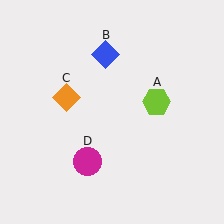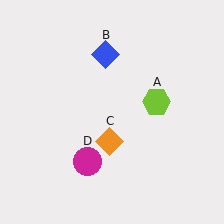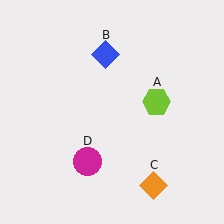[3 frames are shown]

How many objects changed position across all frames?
1 object changed position: orange diamond (object C).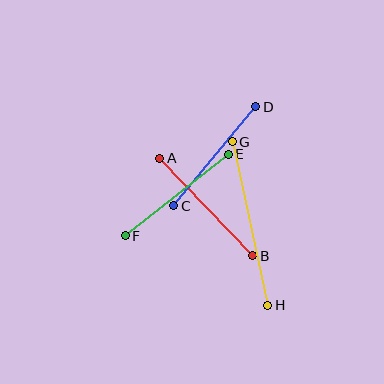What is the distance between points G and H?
The distance is approximately 168 pixels.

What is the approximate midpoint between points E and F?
The midpoint is at approximately (177, 195) pixels.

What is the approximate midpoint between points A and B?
The midpoint is at approximately (206, 207) pixels.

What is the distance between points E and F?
The distance is approximately 131 pixels.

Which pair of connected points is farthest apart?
Points G and H are farthest apart.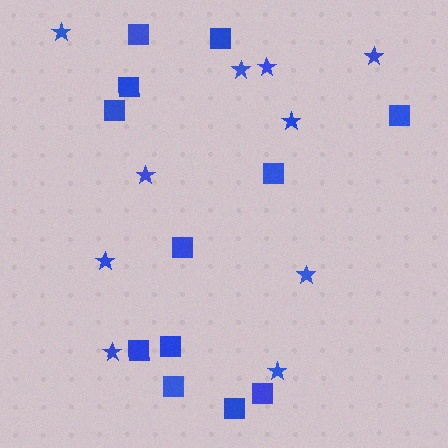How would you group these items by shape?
There are 2 groups: one group of stars (10) and one group of squares (12).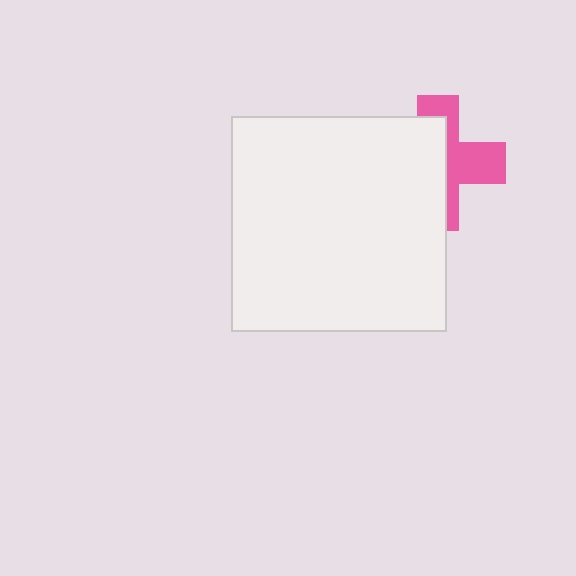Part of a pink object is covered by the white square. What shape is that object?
It is a cross.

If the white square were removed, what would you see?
You would see the complete pink cross.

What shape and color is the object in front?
The object in front is a white square.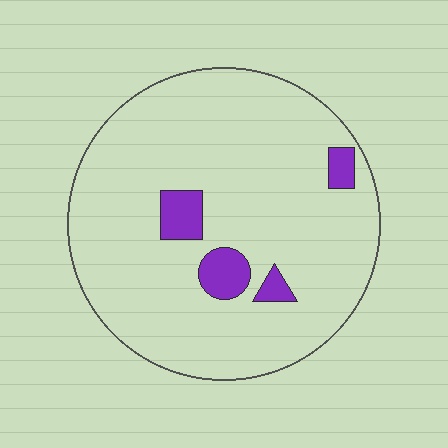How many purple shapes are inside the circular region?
4.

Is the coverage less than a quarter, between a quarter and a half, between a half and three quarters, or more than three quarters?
Less than a quarter.